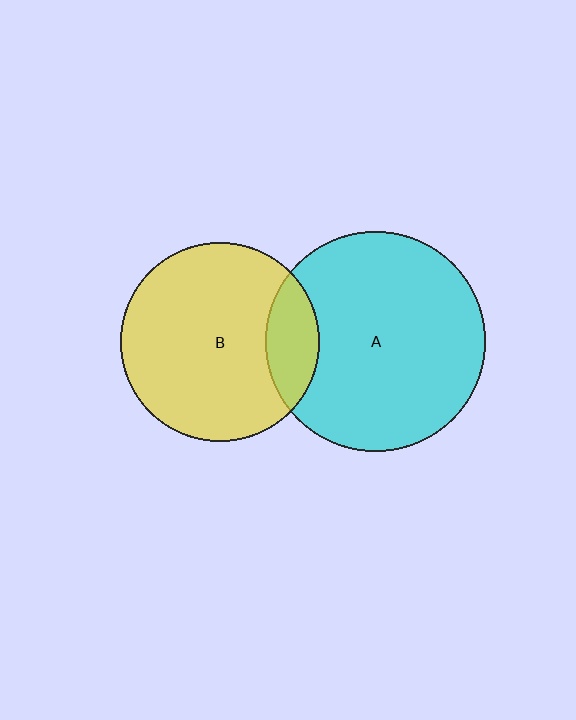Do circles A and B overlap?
Yes.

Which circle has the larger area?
Circle A (cyan).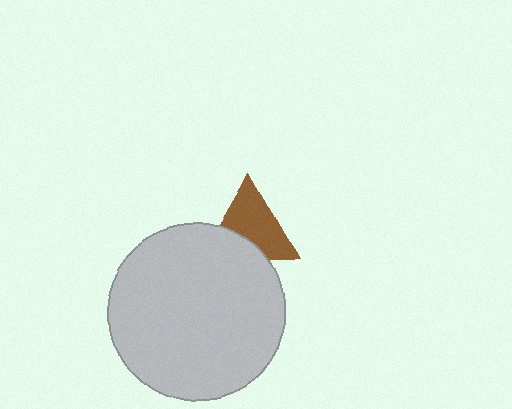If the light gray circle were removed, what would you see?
You would see the complete brown triangle.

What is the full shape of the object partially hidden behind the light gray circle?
The partially hidden object is a brown triangle.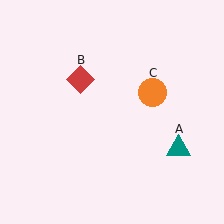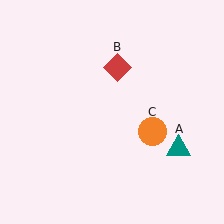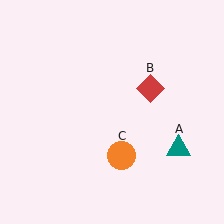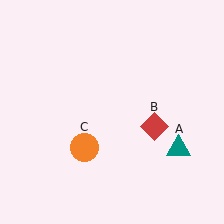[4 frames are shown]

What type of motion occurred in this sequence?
The red diamond (object B), orange circle (object C) rotated clockwise around the center of the scene.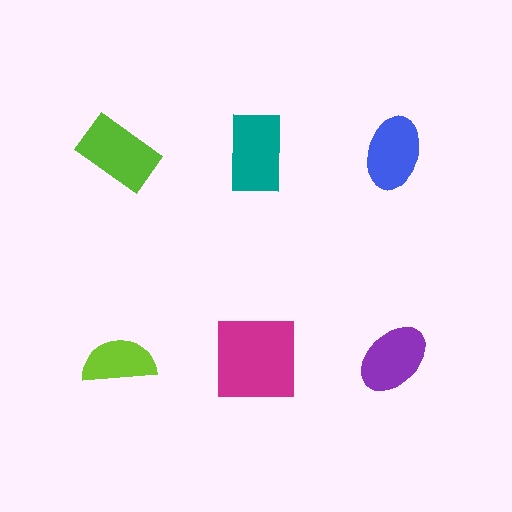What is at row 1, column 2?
A teal rectangle.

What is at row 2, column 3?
A purple ellipse.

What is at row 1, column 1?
A lime rectangle.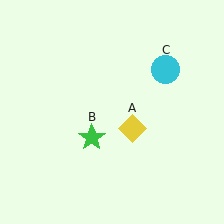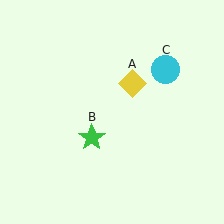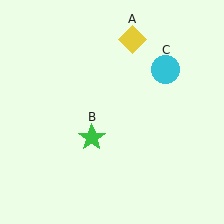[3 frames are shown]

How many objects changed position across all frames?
1 object changed position: yellow diamond (object A).